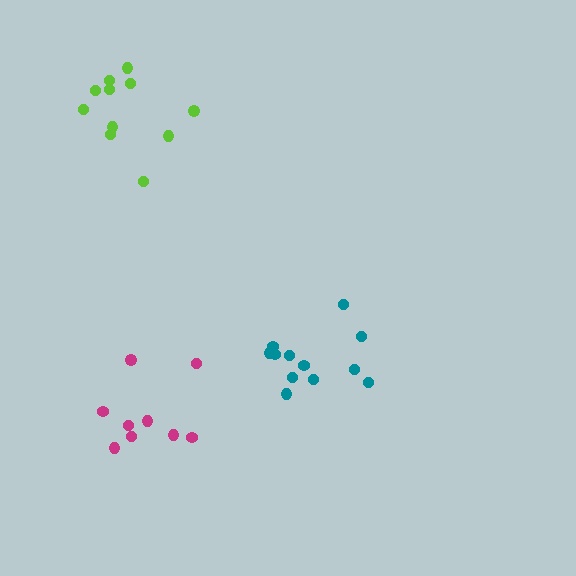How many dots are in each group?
Group 1: 11 dots, Group 2: 12 dots, Group 3: 9 dots (32 total).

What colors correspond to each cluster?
The clusters are colored: lime, teal, magenta.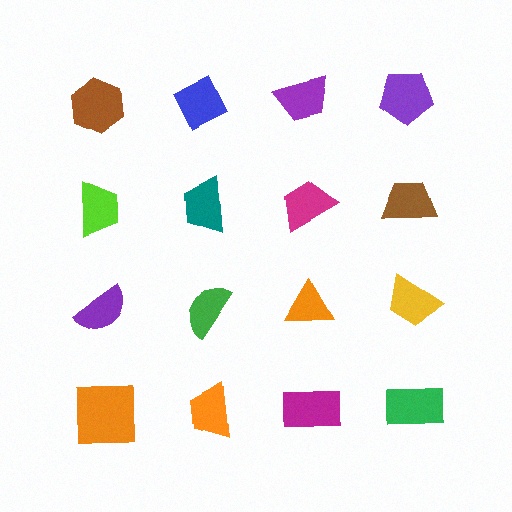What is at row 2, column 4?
A brown trapezoid.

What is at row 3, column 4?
A yellow trapezoid.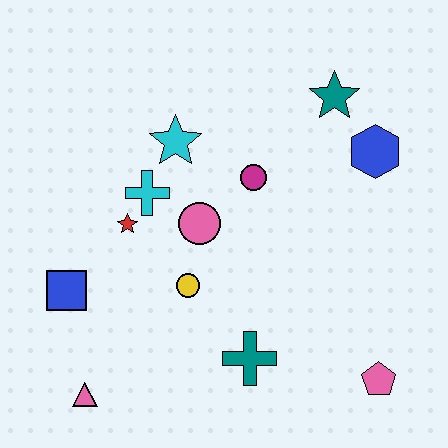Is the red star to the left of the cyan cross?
Yes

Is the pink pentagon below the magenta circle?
Yes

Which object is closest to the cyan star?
The cyan cross is closest to the cyan star.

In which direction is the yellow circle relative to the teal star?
The yellow circle is below the teal star.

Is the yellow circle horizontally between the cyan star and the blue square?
No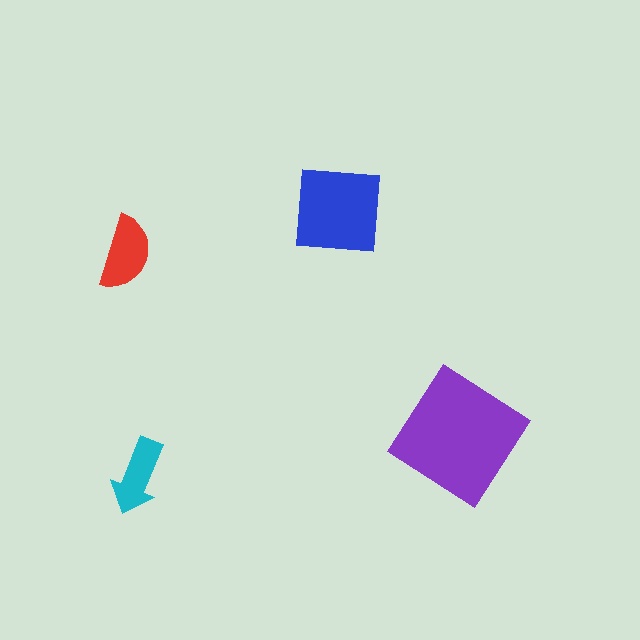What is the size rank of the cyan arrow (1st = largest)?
4th.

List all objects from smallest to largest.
The cyan arrow, the red semicircle, the blue square, the purple diamond.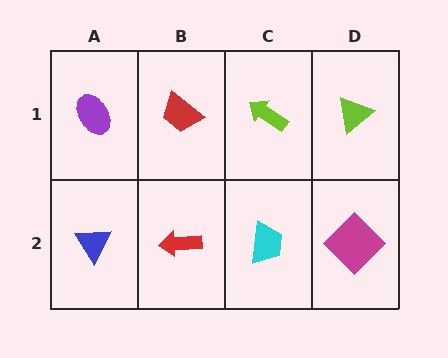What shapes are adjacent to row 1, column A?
A blue triangle (row 2, column A), a red trapezoid (row 1, column B).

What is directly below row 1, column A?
A blue triangle.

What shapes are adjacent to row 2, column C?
A lime arrow (row 1, column C), a red arrow (row 2, column B), a magenta diamond (row 2, column D).